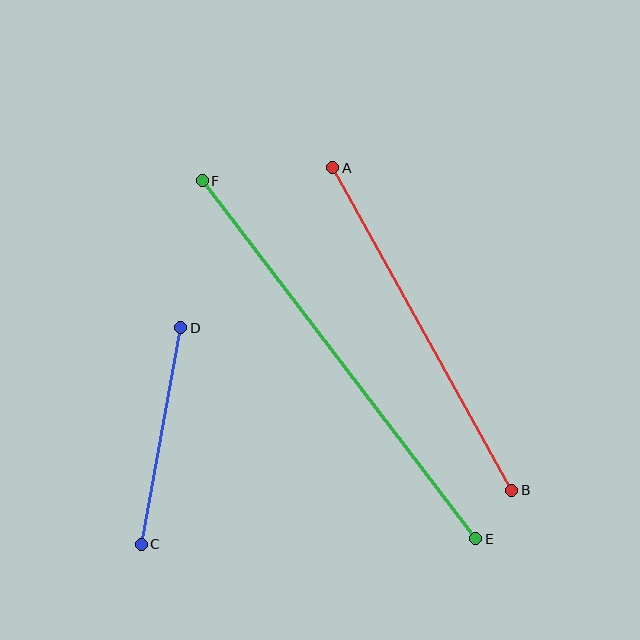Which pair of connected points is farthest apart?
Points E and F are farthest apart.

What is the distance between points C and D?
The distance is approximately 220 pixels.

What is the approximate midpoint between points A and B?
The midpoint is at approximately (422, 329) pixels.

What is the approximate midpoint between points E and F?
The midpoint is at approximately (339, 360) pixels.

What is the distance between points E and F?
The distance is approximately 451 pixels.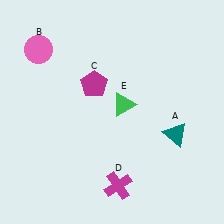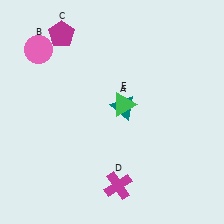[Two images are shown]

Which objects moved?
The objects that moved are: the teal triangle (A), the magenta pentagon (C).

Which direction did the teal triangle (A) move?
The teal triangle (A) moved left.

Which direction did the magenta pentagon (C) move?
The magenta pentagon (C) moved up.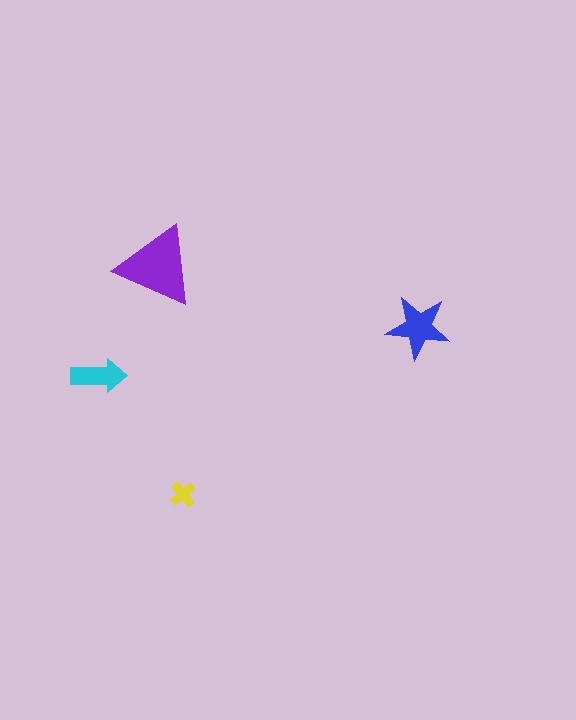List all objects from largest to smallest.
The purple triangle, the blue star, the cyan arrow, the yellow cross.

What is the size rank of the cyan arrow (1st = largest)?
3rd.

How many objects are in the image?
There are 4 objects in the image.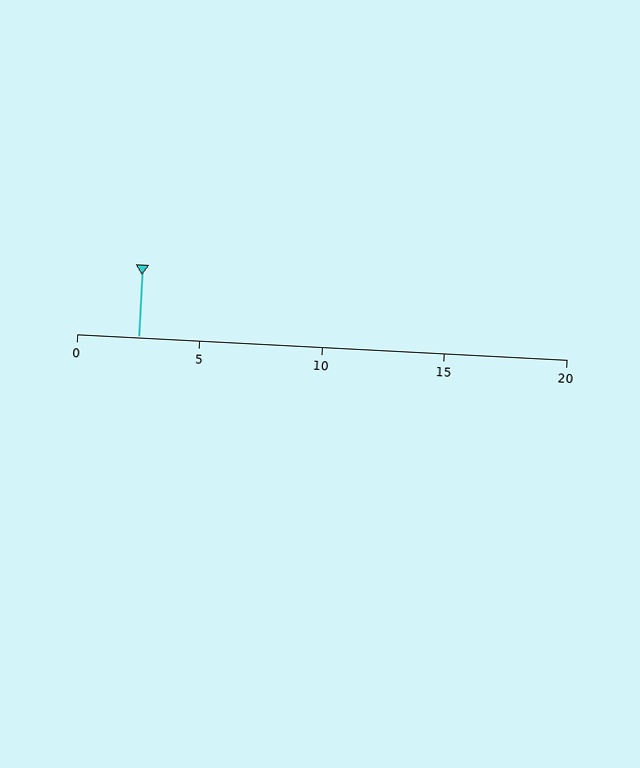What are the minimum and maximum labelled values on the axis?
The axis runs from 0 to 20.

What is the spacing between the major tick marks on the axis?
The major ticks are spaced 5 apart.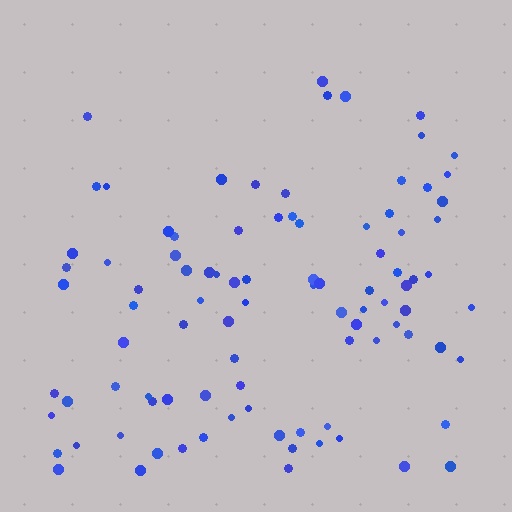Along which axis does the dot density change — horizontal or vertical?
Vertical.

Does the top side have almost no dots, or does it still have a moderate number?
Still a moderate number, just noticeably fewer than the bottom.